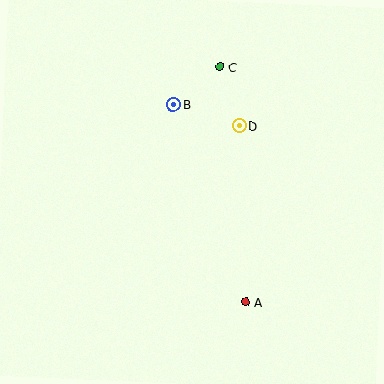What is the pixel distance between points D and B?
The distance between D and B is 69 pixels.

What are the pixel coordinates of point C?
Point C is at (220, 67).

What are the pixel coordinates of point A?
Point A is at (246, 302).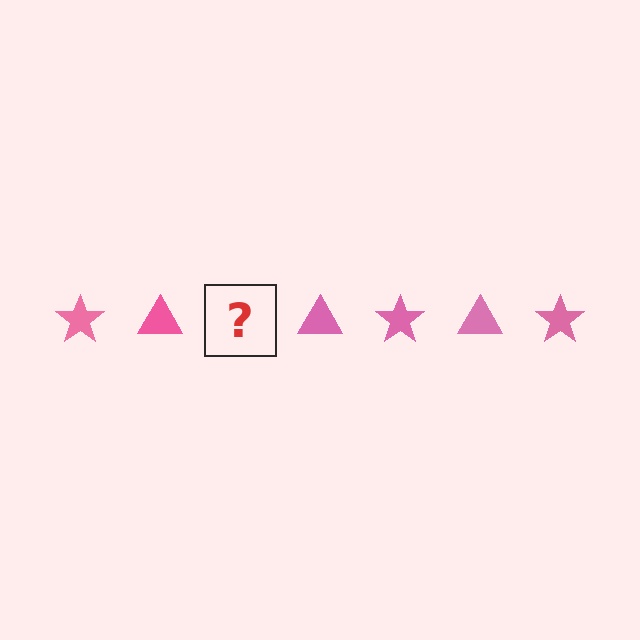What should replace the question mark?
The question mark should be replaced with a pink star.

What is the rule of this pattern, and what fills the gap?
The rule is that the pattern cycles through star, triangle shapes in pink. The gap should be filled with a pink star.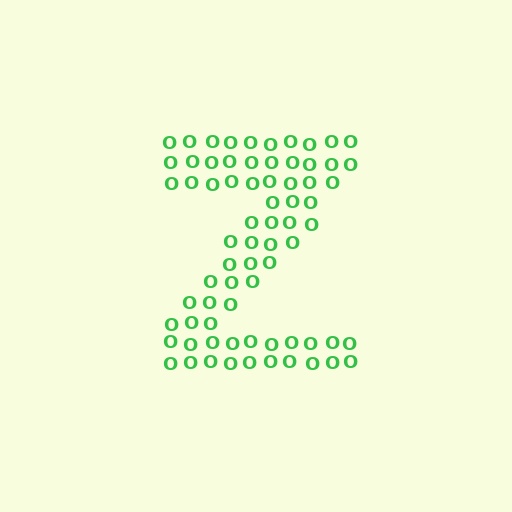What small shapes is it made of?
It is made of small letter O's.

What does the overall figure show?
The overall figure shows the letter Z.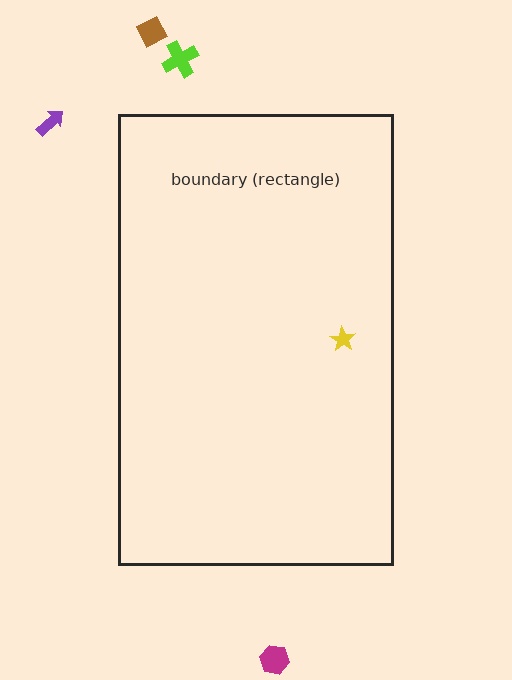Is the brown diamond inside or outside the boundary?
Outside.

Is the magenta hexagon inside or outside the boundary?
Outside.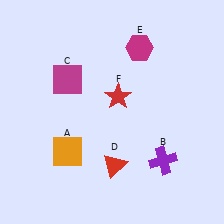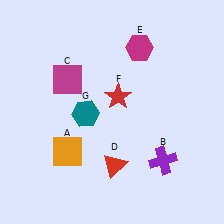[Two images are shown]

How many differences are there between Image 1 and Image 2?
There is 1 difference between the two images.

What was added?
A teal hexagon (G) was added in Image 2.